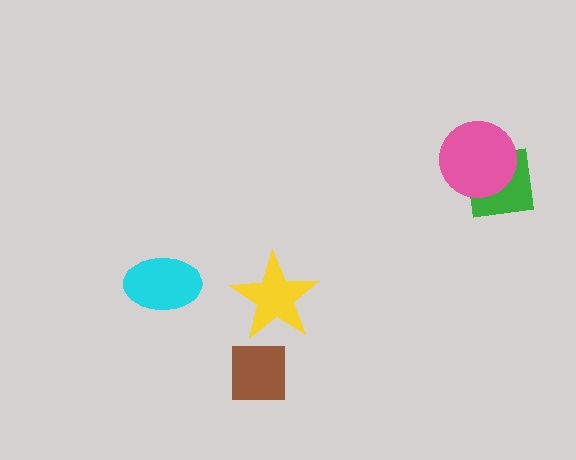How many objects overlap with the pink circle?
1 object overlaps with the pink circle.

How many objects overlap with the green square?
1 object overlaps with the green square.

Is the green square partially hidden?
Yes, it is partially covered by another shape.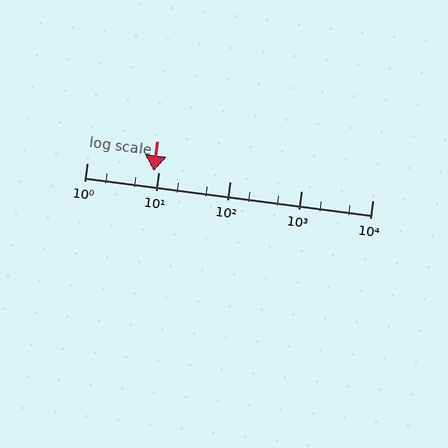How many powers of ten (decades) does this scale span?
The scale spans 4 decades, from 1 to 10000.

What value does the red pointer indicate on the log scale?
The pointer indicates approximately 8.7.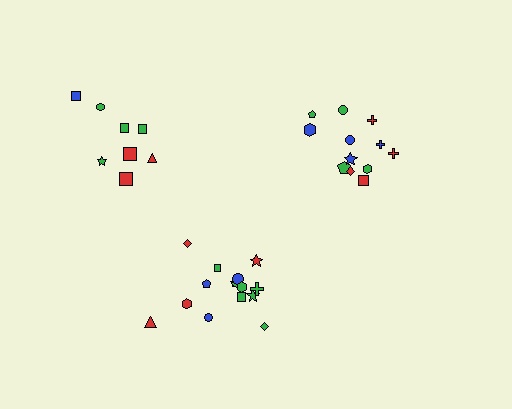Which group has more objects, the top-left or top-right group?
The top-right group.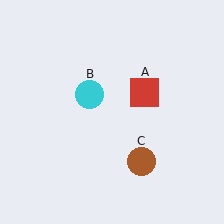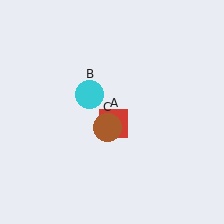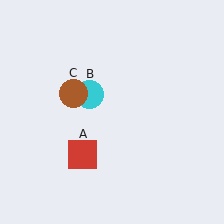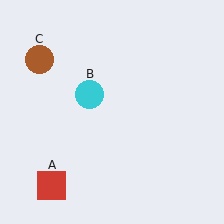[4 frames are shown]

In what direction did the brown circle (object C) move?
The brown circle (object C) moved up and to the left.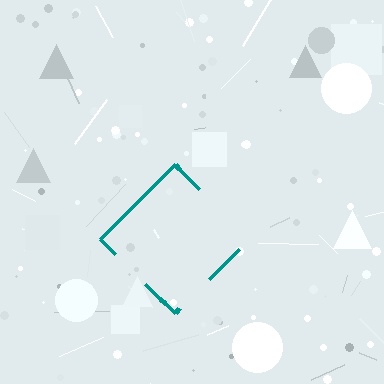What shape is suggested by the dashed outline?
The dashed outline suggests a diamond.